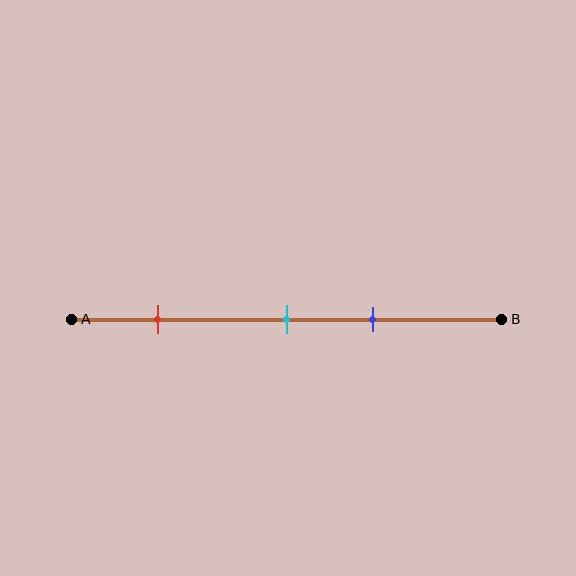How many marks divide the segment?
There are 3 marks dividing the segment.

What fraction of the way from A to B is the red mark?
The red mark is approximately 20% (0.2) of the way from A to B.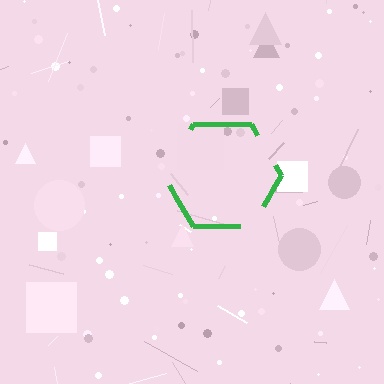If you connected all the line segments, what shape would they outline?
They would outline a hexagon.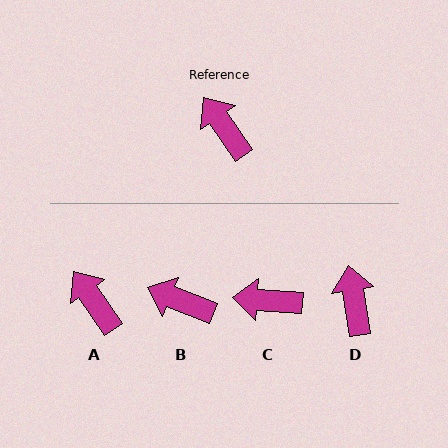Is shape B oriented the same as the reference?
No, it is off by about 34 degrees.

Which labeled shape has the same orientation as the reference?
A.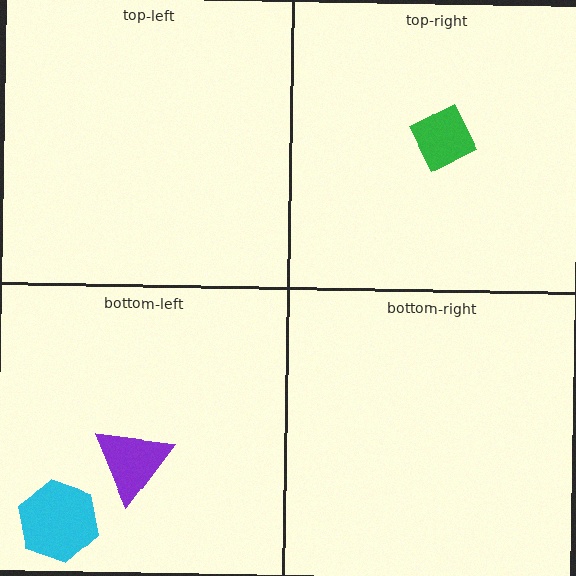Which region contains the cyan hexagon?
The bottom-left region.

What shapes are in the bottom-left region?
The purple triangle, the cyan hexagon.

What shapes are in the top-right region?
The green diamond.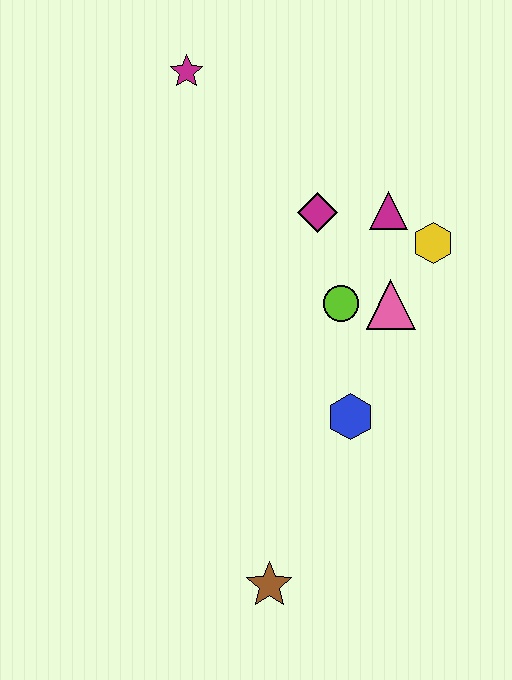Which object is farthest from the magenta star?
The brown star is farthest from the magenta star.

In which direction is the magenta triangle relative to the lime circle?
The magenta triangle is above the lime circle.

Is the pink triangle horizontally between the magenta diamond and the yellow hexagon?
Yes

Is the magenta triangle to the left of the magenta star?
No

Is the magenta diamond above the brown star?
Yes